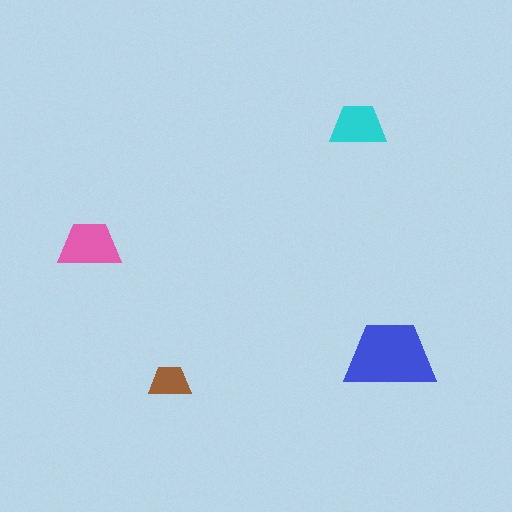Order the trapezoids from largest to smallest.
the blue one, the pink one, the cyan one, the brown one.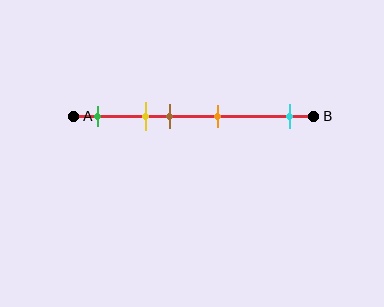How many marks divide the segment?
There are 5 marks dividing the segment.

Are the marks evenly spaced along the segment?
No, the marks are not evenly spaced.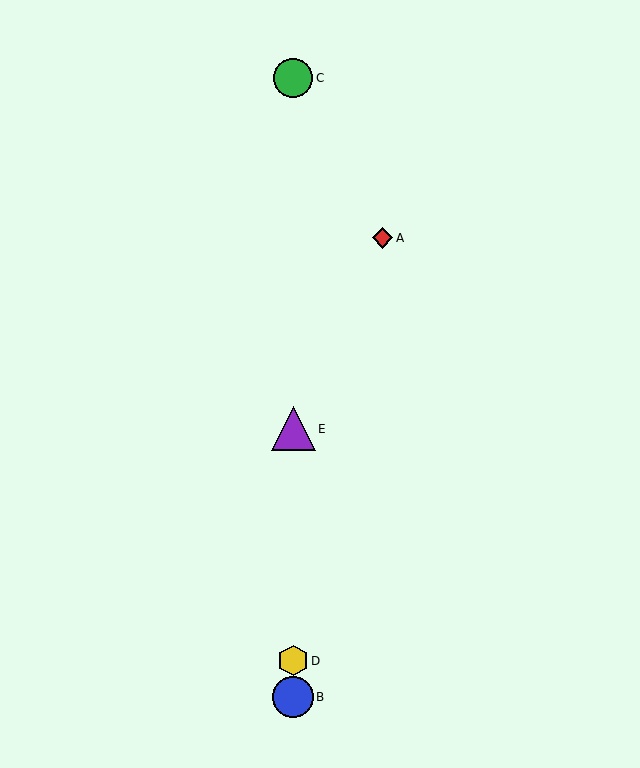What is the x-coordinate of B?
Object B is at x≈293.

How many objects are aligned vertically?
4 objects (B, C, D, E) are aligned vertically.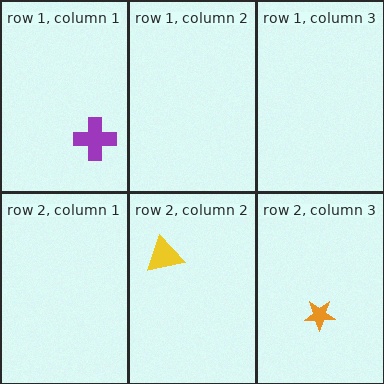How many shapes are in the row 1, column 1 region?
1.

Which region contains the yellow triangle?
The row 2, column 2 region.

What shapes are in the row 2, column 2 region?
The yellow triangle.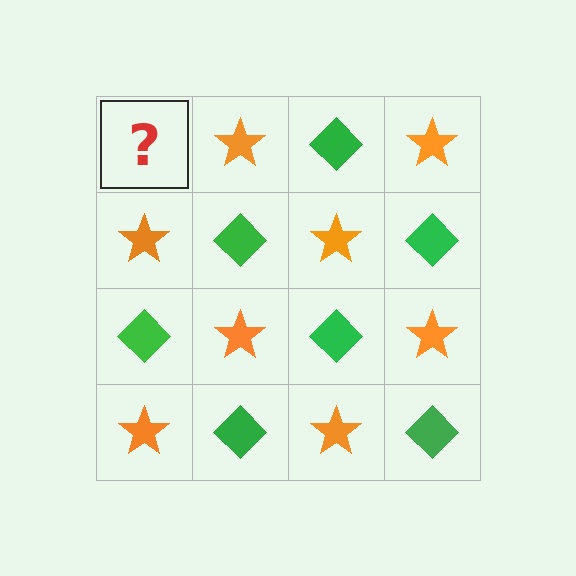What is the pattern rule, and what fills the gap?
The rule is that it alternates green diamond and orange star in a checkerboard pattern. The gap should be filled with a green diamond.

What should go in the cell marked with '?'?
The missing cell should contain a green diamond.